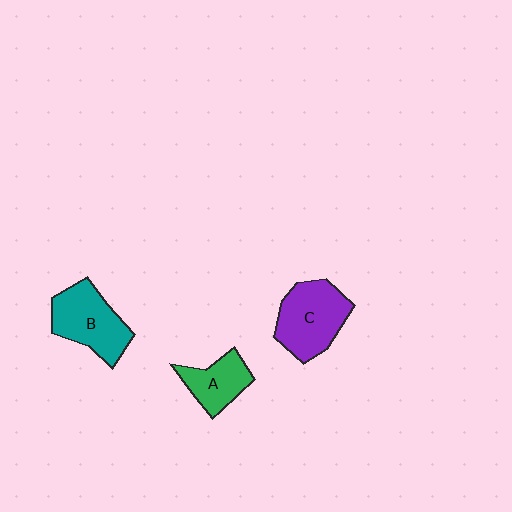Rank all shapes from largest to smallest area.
From largest to smallest: C (purple), B (teal), A (green).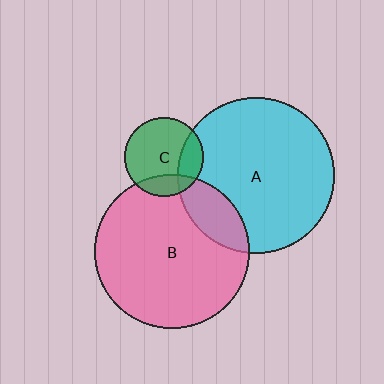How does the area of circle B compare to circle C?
Approximately 3.8 times.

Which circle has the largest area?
Circle A (cyan).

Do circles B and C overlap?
Yes.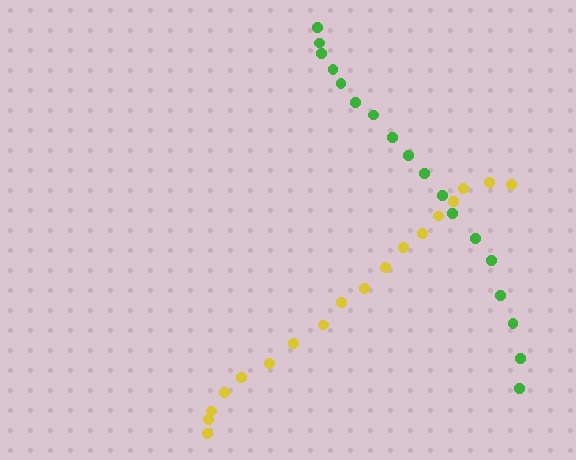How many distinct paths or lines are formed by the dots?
There are 2 distinct paths.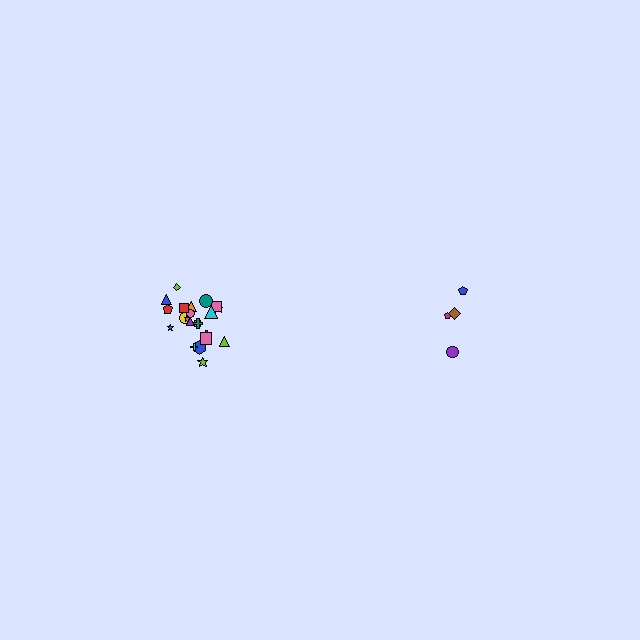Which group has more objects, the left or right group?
The left group.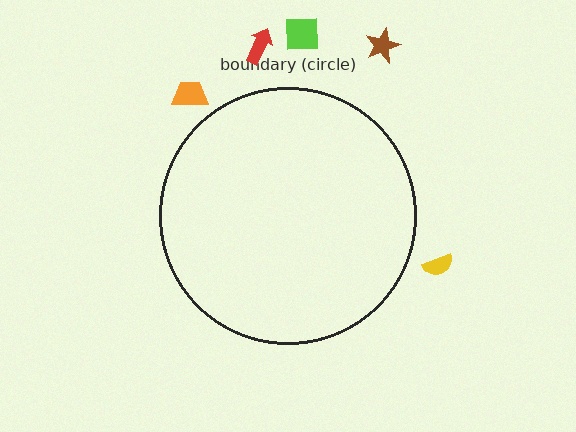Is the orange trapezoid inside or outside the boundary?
Outside.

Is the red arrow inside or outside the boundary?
Outside.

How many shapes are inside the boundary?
0 inside, 5 outside.